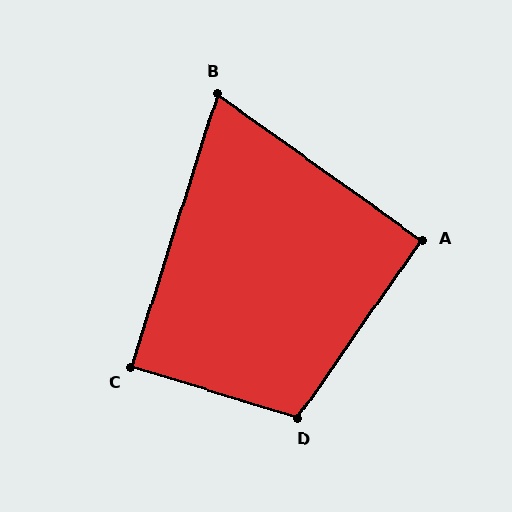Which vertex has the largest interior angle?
D, at approximately 108 degrees.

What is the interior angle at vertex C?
Approximately 89 degrees (approximately right).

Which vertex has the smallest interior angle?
B, at approximately 72 degrees.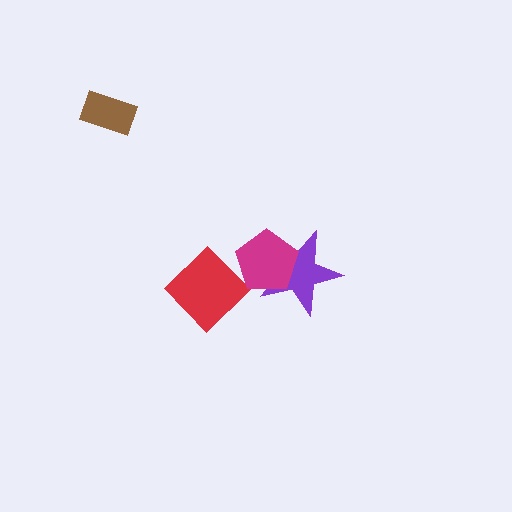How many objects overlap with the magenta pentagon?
1 object overlaps with the magenta pentagon.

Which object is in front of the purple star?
The magenta pentagon is in front of the purple star.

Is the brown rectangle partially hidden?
No, no other shape covers it.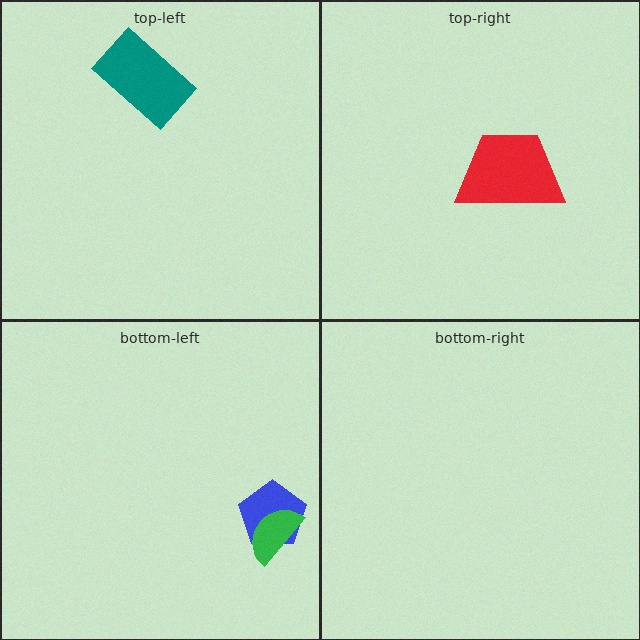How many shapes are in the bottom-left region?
2.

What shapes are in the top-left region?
The teal rectangle.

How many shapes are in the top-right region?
1.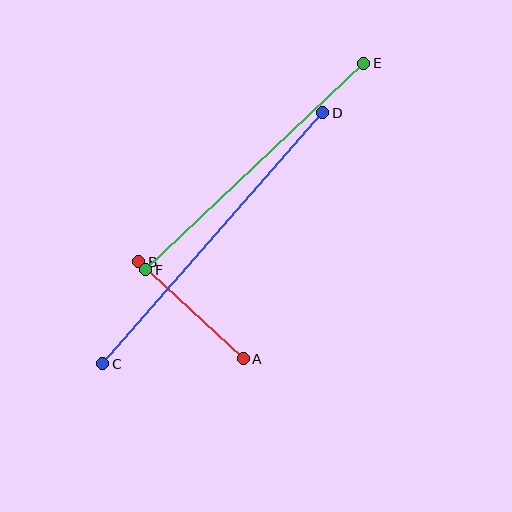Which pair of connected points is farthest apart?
Points C and D are farthest apart.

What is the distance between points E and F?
The distance is approximately 300 pixels.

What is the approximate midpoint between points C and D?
The midpoint is at approximately (213, 238) pixels.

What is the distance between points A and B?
The distance is approximately 142 pixels.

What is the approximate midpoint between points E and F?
The midpoint is at approximately (255, 167) pixels.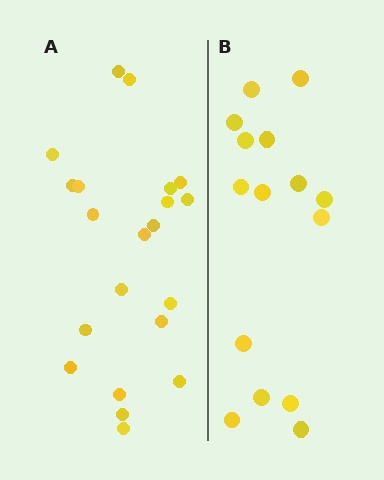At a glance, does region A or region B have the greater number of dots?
Region A (the left region) has more dots.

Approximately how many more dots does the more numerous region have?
Region A has about 6 more dots than region B.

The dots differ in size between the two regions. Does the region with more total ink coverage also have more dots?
No. Region B has more total ink coverage because its dots are larger, but region A actually contains more individual dots. Total area can be misleading — the number of items is what matters here.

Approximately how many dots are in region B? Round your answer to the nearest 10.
About 20 dots. (The exact count is 15, which rounds to 20.)